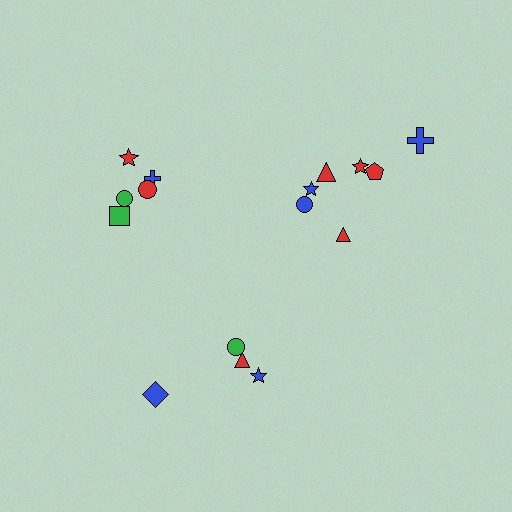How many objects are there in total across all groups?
There are 16 objects.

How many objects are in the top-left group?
There are 5 objects.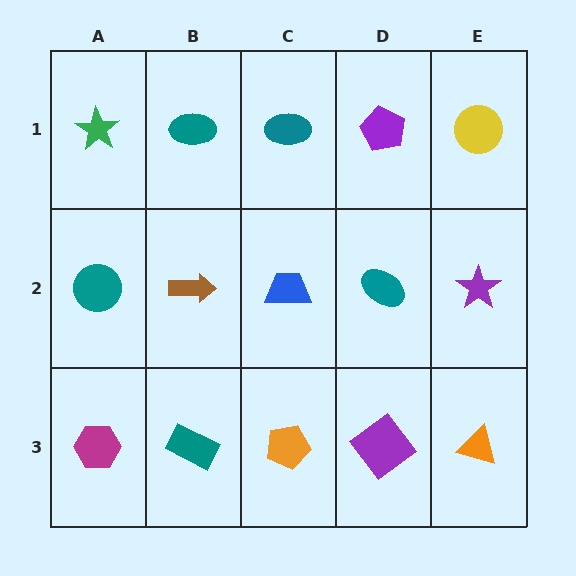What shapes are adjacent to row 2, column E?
A yellow circle (row 1, column E), an orange triangle (row 3, column E), a teal ellipse (row 2, column D).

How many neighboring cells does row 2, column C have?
4.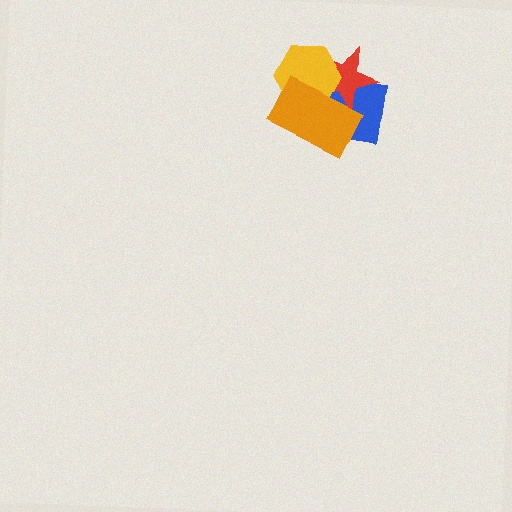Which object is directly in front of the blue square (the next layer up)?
The red star is directly in front of the blue square.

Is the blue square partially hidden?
Yes, it is partially covered by another shape.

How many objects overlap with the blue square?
3 objects overlap with the blue square.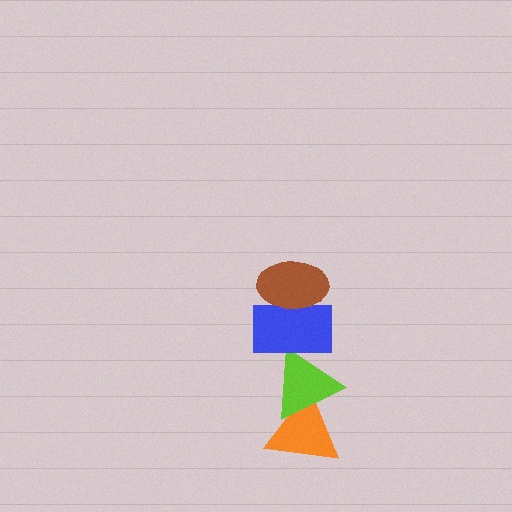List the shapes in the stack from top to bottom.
From top to bottom: the brown ellipse, the blue rectangle, the lime triangle, the orange triangle.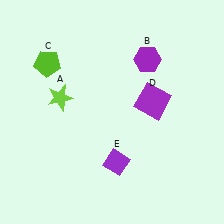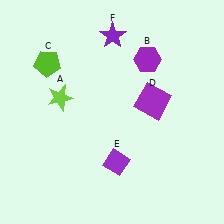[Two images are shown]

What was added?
A purple star (F) was added in Image 2.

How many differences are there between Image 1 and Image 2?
There is 1 difference between the two images.